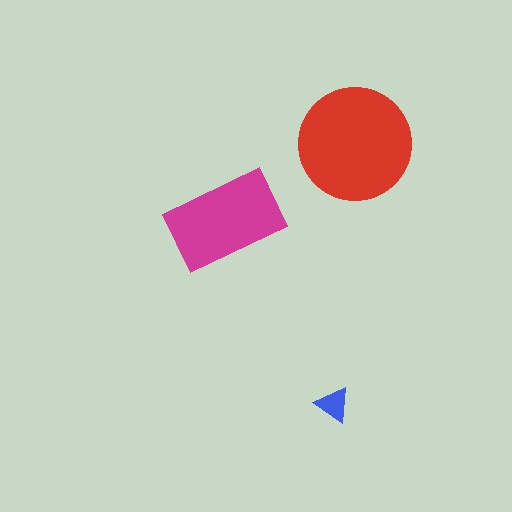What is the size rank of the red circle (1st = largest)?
1st.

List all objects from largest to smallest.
The red circle, the magenta rectangle, the blue triangle.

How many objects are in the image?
There are 3 objects in the image.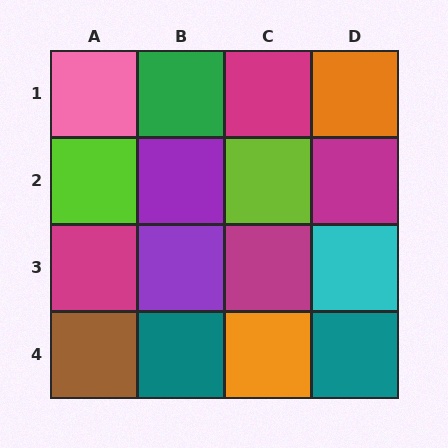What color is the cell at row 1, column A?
Pink.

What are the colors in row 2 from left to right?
Lime, purple, lime, magenta.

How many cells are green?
1 cell is green.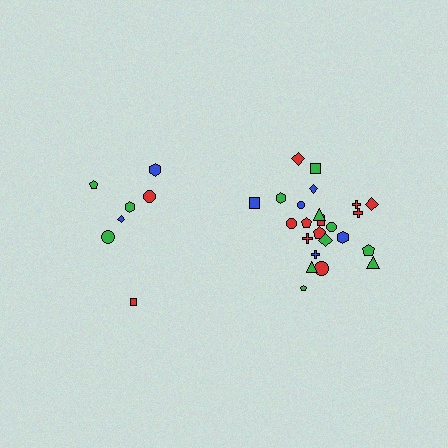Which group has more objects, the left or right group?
The right group.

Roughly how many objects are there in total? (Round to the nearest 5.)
Roughly 30 objects in total.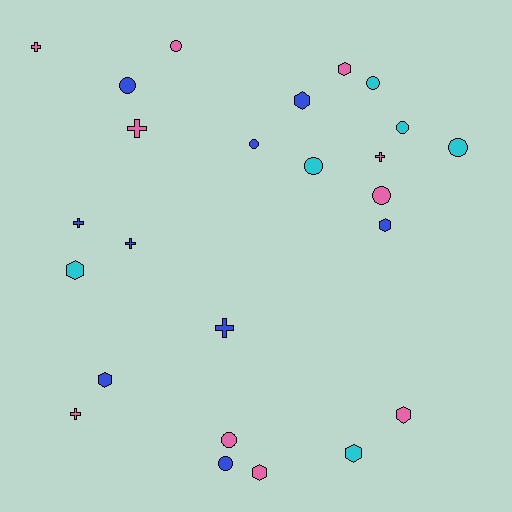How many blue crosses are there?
There are 3 blue crosses.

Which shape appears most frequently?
Circle, with 10 objects.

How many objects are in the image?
There are 25 objects.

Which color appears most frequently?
Pink, with 10 objects.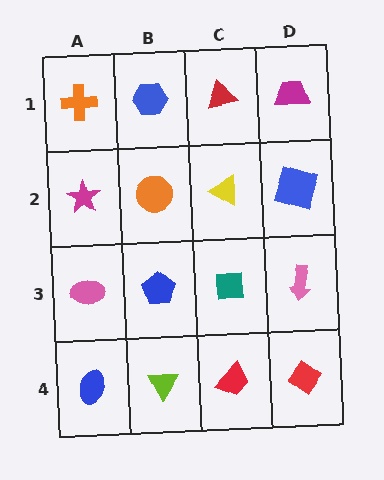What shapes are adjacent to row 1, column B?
An orange circle (row 2, column B), an orange cross (row 1, column A), a red triangle (row 1, column C).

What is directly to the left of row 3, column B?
A pink ellipse.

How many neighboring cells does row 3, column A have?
3.